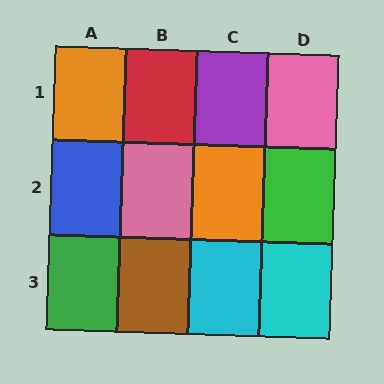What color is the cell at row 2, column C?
Orange.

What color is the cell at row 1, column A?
Orange.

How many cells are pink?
2 cells are pink.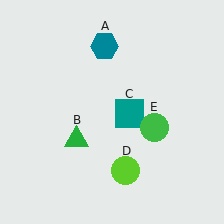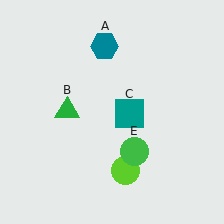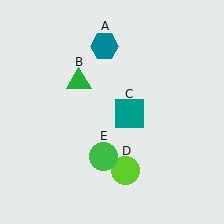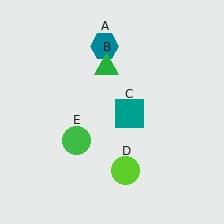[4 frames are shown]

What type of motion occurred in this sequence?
The green triangle (object B), green circle (object E) rotated clockwise around the center of the scene.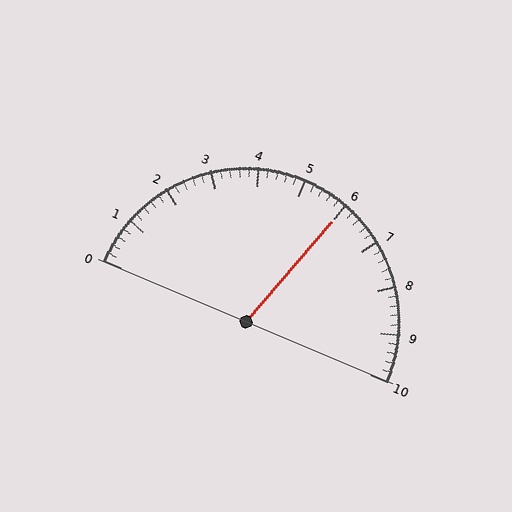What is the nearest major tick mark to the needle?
The nearest major tick mark is 6.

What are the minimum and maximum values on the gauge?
The gauge ranges from 0 to 10.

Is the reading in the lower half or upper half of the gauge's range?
The reading is in the upper half of the range (0 to 10).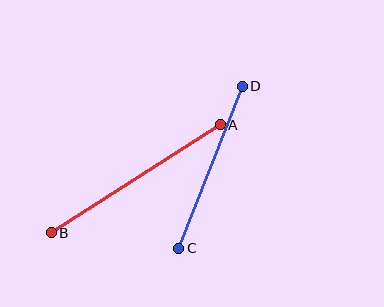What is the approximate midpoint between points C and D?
The midpoint is at approximately (210, 167) pixels.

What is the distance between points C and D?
The distance is approximately 174 pixels.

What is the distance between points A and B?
The distance is approximately 201 pixels.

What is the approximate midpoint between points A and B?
The midpoint is at approximately (136, 179) pixels.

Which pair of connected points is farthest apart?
Points A and B are farthest apart.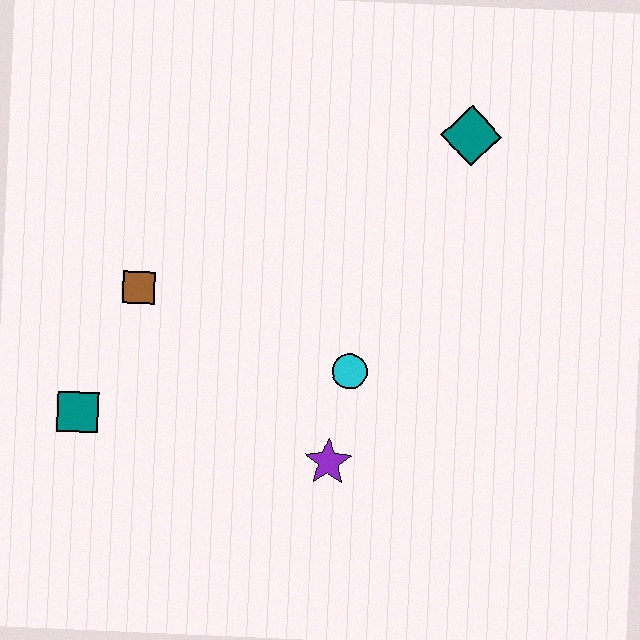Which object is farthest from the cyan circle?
The teal square is farthest from the cyan circle.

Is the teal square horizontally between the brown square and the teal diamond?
No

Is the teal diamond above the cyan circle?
Yes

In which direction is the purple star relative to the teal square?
The purple star is to the right of the teal square.